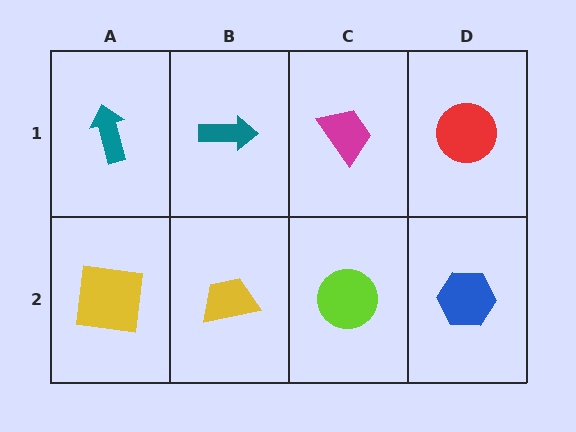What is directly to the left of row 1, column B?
A teal arrow.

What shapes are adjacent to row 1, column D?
A blue hexagon (row 2, column D), a magenta trapezoid (row 1, column C).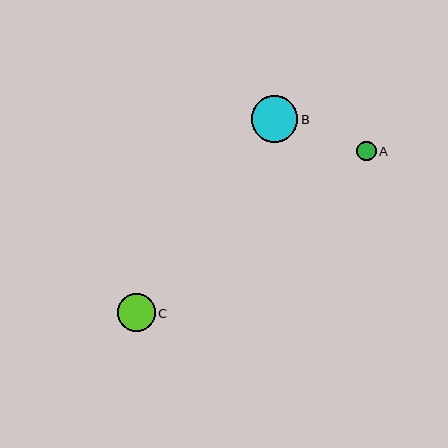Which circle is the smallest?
Circle A is the smallest with a size of approximately 20 pixels.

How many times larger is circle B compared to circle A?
Circle B is approximately 2.3 times the size of circle A.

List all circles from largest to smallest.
From largest to smallest: B, C, A.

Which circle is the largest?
Circle B is the largest with a size of approximately 46 pixels.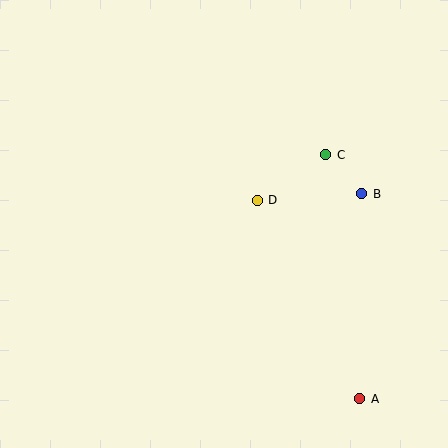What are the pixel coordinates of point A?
Point A is at (360, 399).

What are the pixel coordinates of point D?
Point D is at (257, 200).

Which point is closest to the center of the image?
Point D at (257, 200) is closest to the center.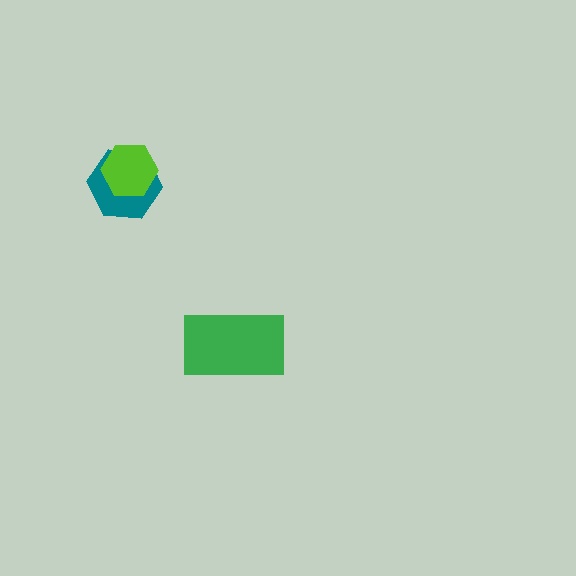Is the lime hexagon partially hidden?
No, no other shape covers it.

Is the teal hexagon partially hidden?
Yes, it is partially covered by another shape.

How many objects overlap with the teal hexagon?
1 object overlaps with the teal hexagon.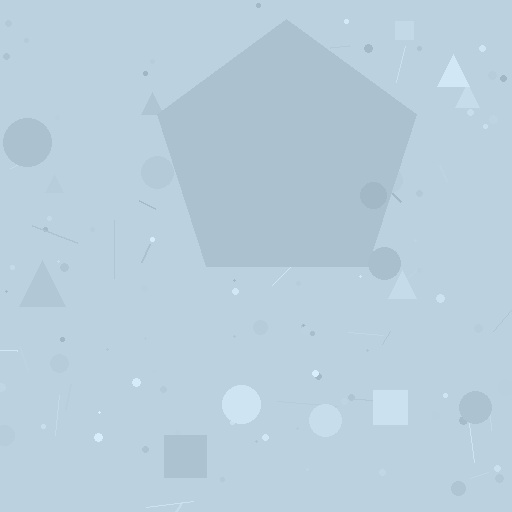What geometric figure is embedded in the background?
A pentagon is embedded in the background.